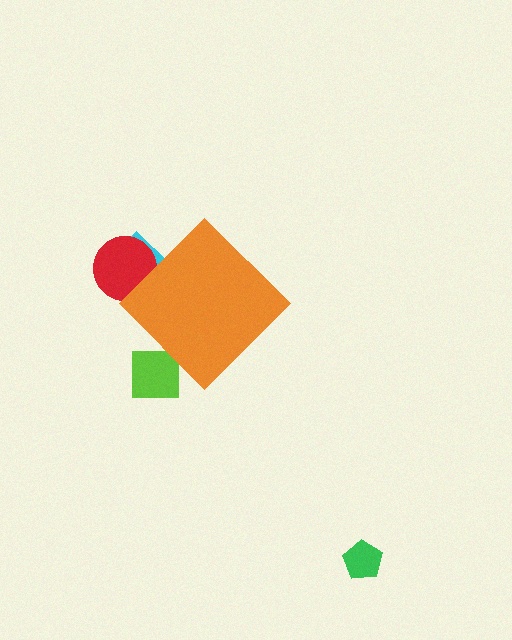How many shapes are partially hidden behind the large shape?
3 shapes are partially hidden.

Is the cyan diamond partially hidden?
Yes, the cyan diamond is partially hidden behind the orange diamond.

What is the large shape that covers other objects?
An orange diamond.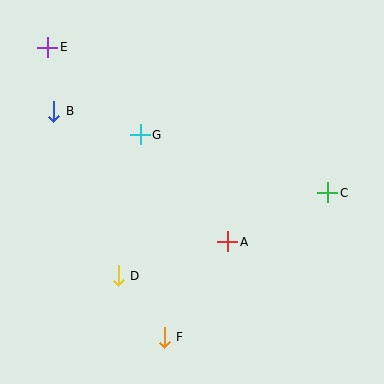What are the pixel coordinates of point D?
Point D is at (118, 276).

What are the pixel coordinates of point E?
Point E is at (48, 47).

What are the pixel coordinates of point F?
Point F is at (164, 337).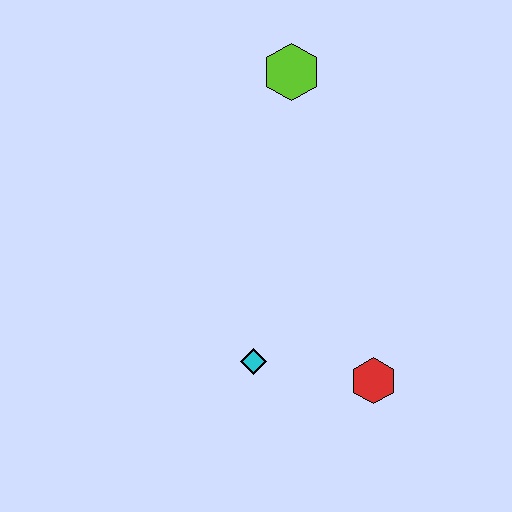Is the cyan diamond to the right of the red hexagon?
No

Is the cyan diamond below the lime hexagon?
Yes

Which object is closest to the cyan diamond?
The red hexagon is closest to the cyan diamond.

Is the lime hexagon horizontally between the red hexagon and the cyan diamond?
Yes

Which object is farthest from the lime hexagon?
The red hexagon is farthest from the lime hexagon.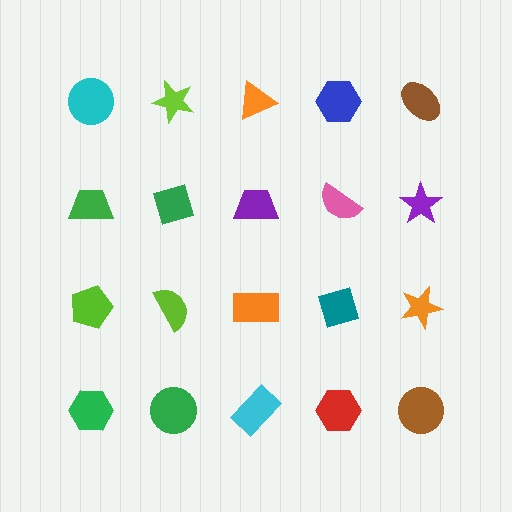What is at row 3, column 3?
An orange rectangle.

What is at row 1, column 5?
A brown ellipse.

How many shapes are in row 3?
5 shapes.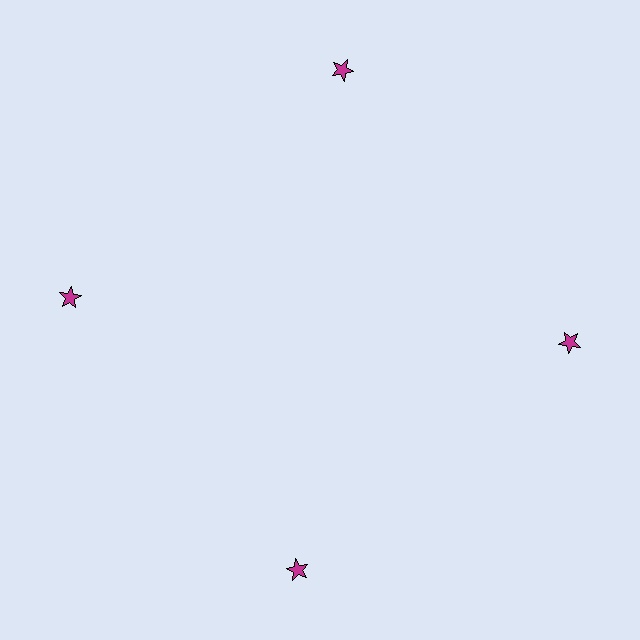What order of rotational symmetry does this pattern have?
This pattern has 4-fold rotational symmetry.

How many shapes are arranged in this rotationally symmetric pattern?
There are 4 shapes, arranged in 4 groups of 1.